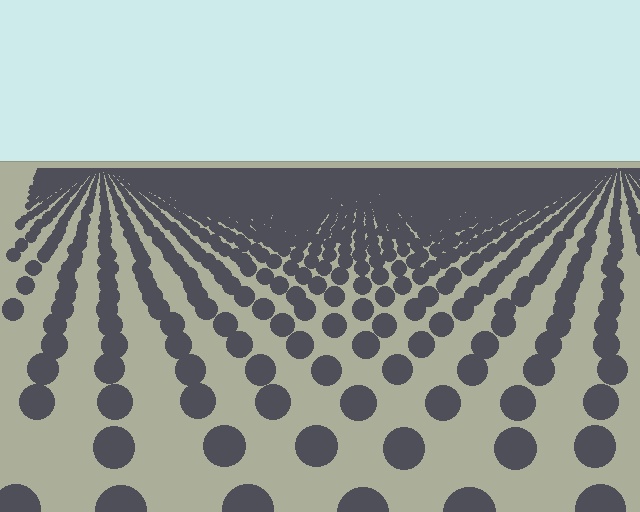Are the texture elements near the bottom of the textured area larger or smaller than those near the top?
Larger. Near the bottom, elements are closer to the viewer and appear at a bigger on-screen size.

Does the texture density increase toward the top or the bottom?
Density increases toward the top.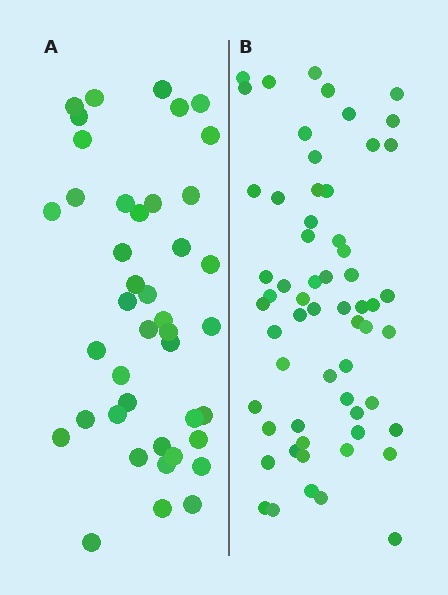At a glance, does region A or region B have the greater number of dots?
Region B (the right region) has more dots.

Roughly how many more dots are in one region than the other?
Region B has approximately 20 more dots than region A.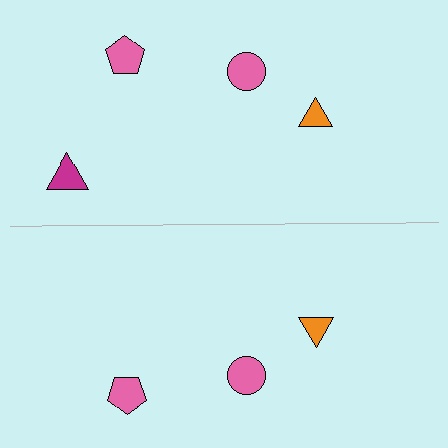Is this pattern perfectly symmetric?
No, the pattern is not perfectly symmetric. A magenta triangle is missing from the bottom side.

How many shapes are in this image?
There are 7 shapes in this image.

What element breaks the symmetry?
A magenta triangle is missing from the bottom side.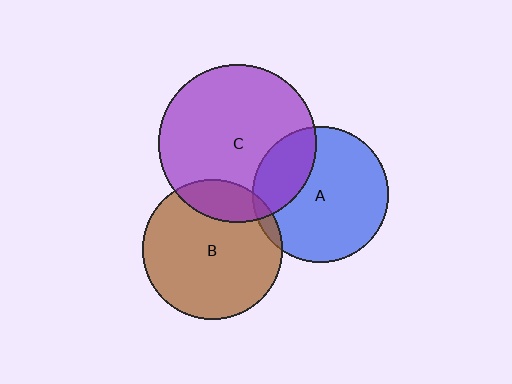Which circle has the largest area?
Circle C (purple).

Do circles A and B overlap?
Yes.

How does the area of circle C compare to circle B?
Approximately 1.3 times.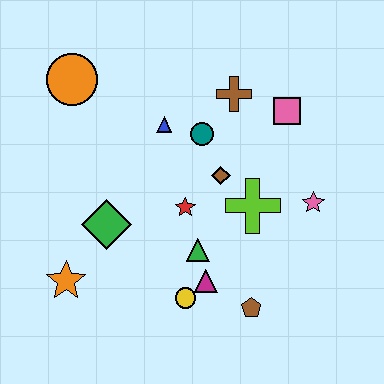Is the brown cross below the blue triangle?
No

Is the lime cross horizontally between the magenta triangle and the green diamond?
No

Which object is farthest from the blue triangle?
The brown pentagon is farthest from the blue triangle.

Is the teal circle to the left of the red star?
No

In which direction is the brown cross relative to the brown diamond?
The brown cross is above the brown diamond.